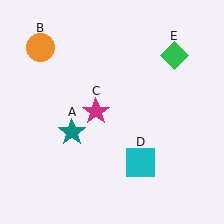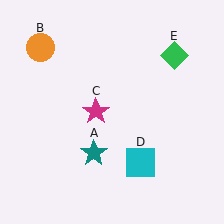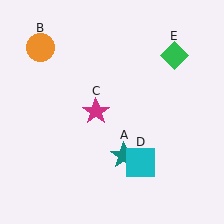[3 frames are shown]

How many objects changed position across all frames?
1 object changed position: teal star (object A).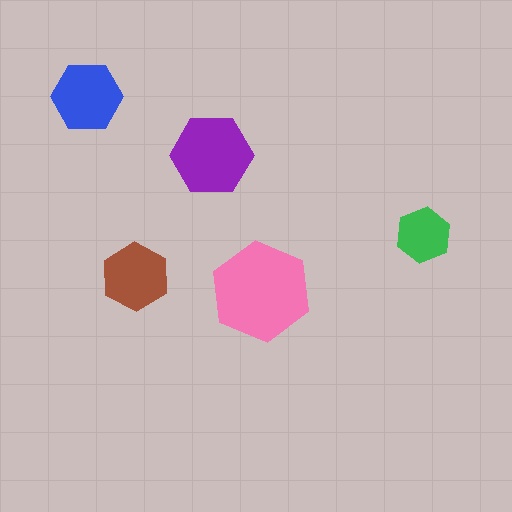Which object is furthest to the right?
The green hexagon is rightmost.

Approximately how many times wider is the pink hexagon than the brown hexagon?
About 1.5 times wider.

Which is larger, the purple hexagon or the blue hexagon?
The purple one.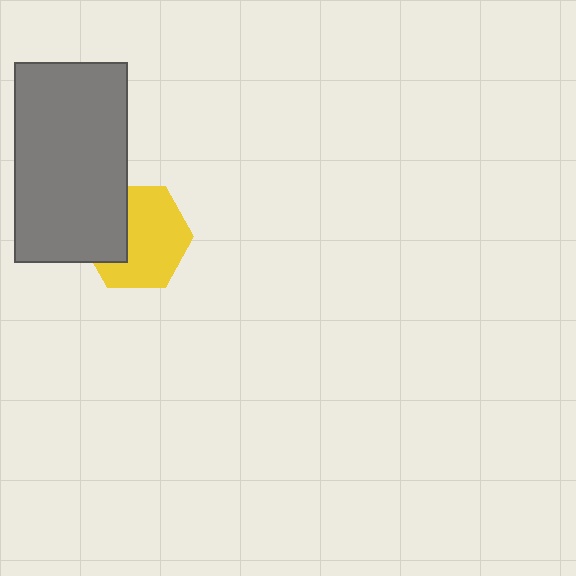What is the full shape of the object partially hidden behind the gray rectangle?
The partially hidden object is a yellow hexagon.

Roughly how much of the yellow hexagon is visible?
Most of it is visible (roughly 67%).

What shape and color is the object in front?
The object in front is a gray rectangle.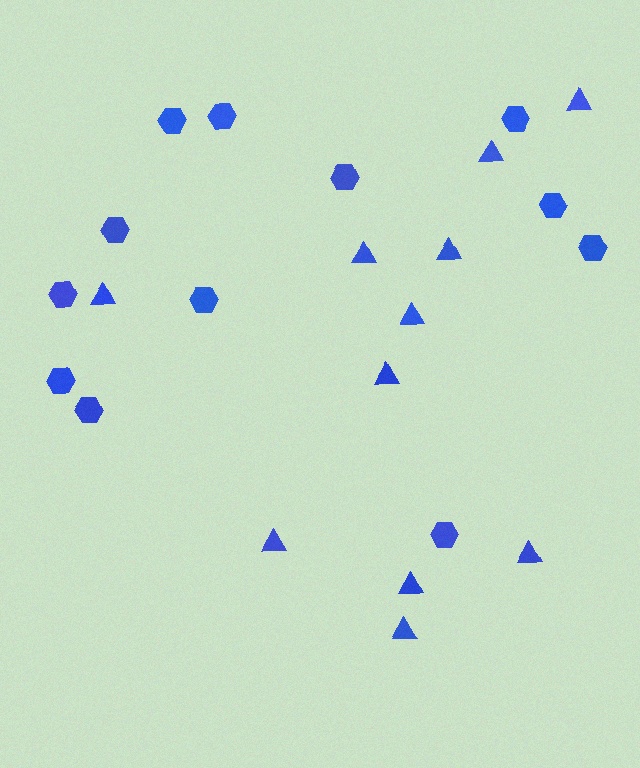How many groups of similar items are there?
There are 2 groups: one group of hexagons (12) and one group of triangles (11).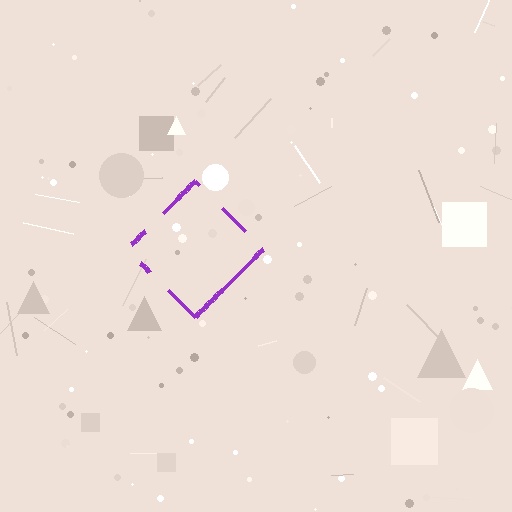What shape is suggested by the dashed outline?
The dashed outline suggests a diamond.